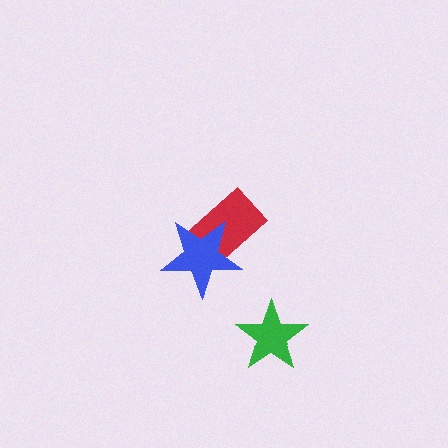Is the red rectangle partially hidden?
Yes, it is partially covered by another shape.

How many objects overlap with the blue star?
1 object overlaps with the blue star.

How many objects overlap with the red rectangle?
1 object overlaps with the red rectangle.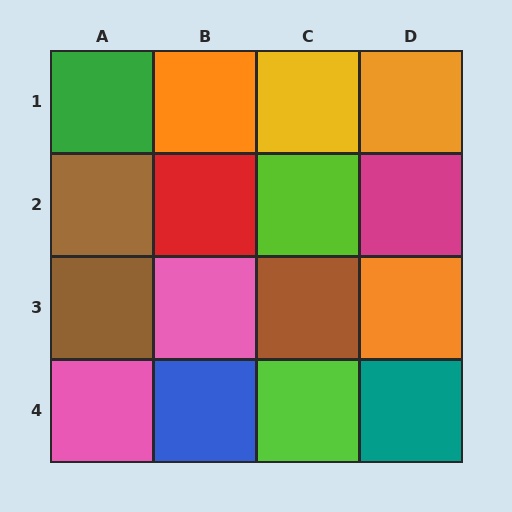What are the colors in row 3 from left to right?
Brown, pink, brown, orange.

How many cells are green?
1 cell is green.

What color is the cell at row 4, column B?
Blue.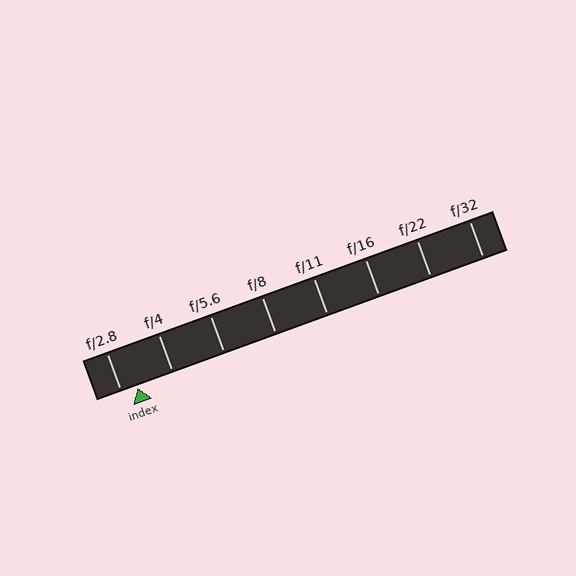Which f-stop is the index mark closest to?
The index mark is closest to f/2.8.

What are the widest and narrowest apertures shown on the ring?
The widest aperture shown is f/2.8 and the narrowest is f/32.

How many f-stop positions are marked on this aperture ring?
There are 8 f-stop positions marked.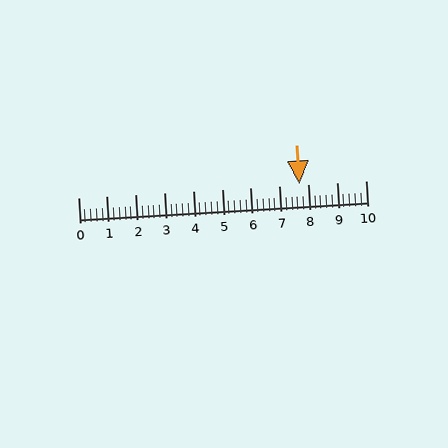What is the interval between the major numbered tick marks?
The major tick marks are spaced 1 units apart.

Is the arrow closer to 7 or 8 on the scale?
The arrow is closer to 8.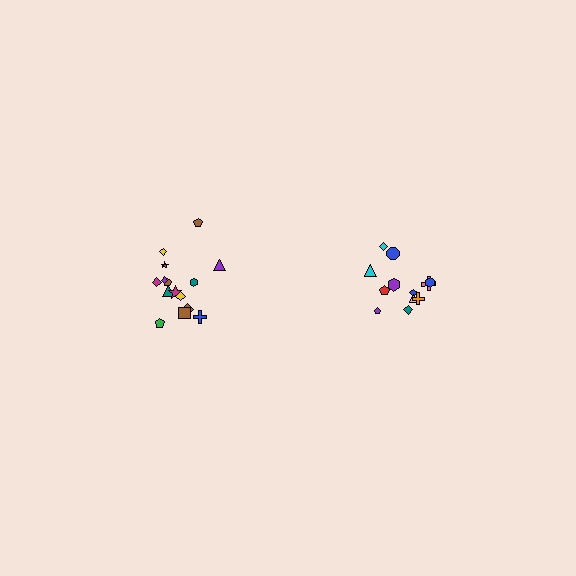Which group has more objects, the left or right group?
The left group.